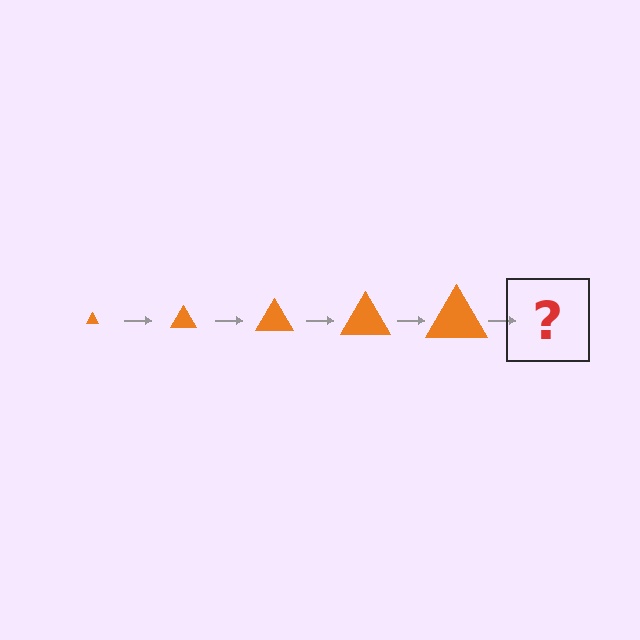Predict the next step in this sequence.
The next step is an orange triangle, larger than the previous one.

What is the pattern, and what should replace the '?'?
The pattern is that the triangle gets progressively larger each step. The '?' should be an orange triangle, larger than the previous one.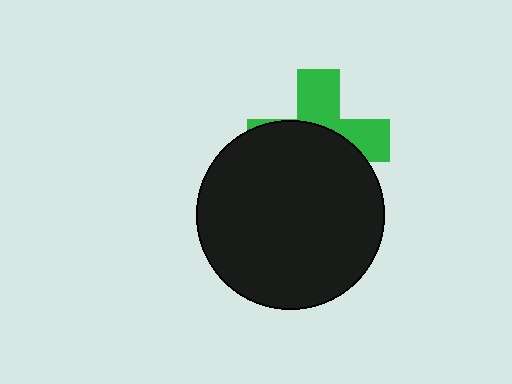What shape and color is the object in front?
The object in front is a black circle.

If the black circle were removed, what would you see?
You would see the complete green cross.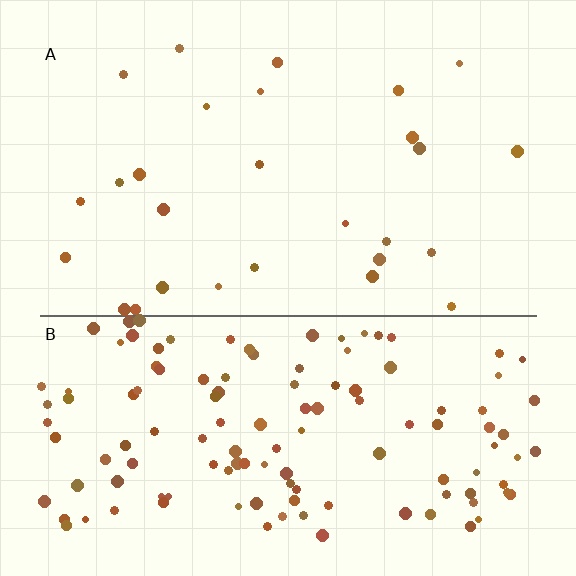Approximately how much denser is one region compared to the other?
Approximately 4.6× — region B over region A.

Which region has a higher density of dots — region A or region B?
B (the bottom).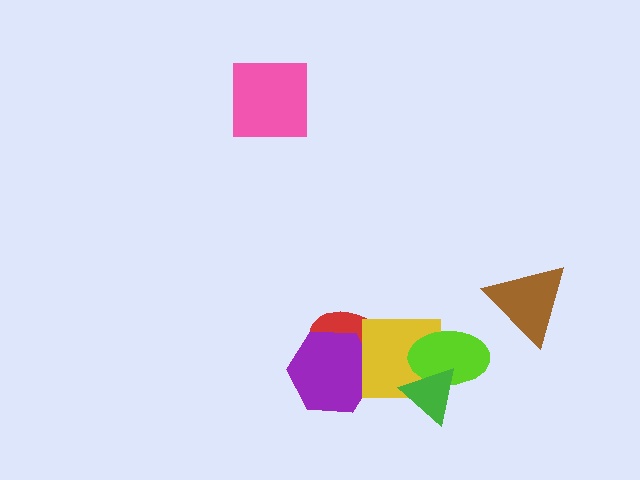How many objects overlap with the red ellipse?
2 objects overlap with the red ellipse.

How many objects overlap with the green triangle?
2 objects overlap with the green triangle.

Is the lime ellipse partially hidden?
Yes, it is partially covered by another shape.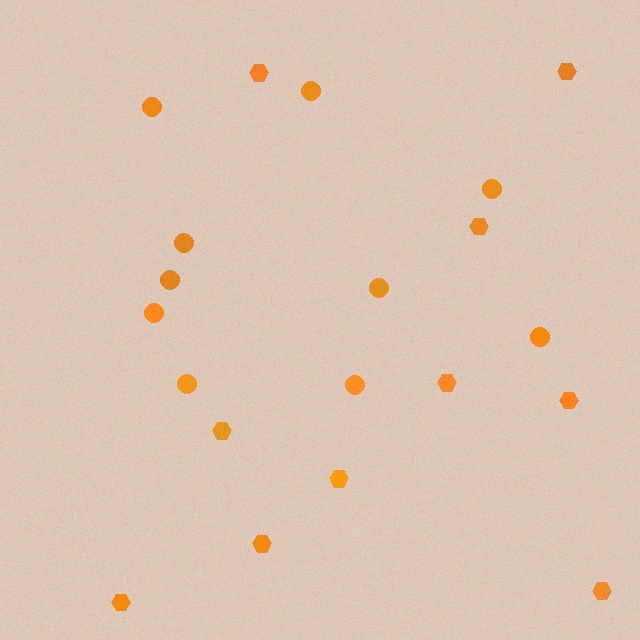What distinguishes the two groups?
There are 2 groups: one group of hexagons (10) and one group of circles (10).